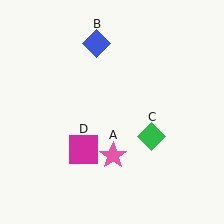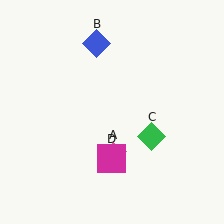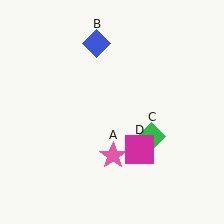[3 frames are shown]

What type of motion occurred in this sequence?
The magenta square (object D) rotated counterclockwise around the center of the scene.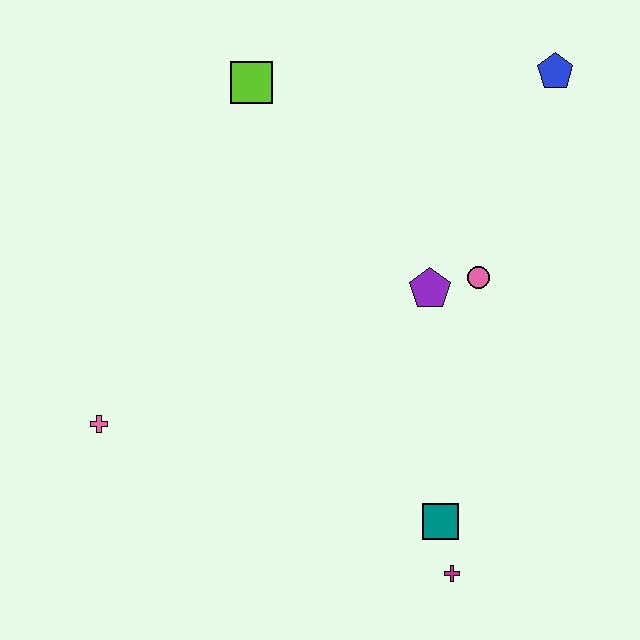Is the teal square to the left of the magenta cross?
Yes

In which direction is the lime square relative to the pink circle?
The lime square is to the left of the pink circle.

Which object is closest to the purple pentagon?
The pink circle is closest to the purple pentagon.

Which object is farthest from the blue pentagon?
The pink cross is farthest from the blue pentagon.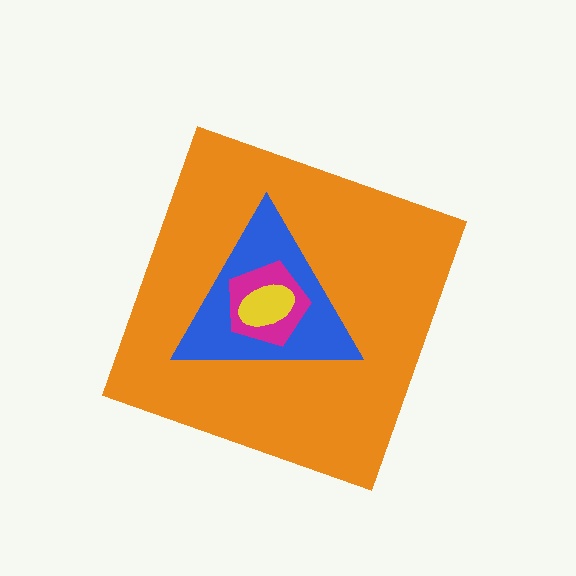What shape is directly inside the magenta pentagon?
The yellow ellipse.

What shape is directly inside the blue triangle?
The magenta pentagon.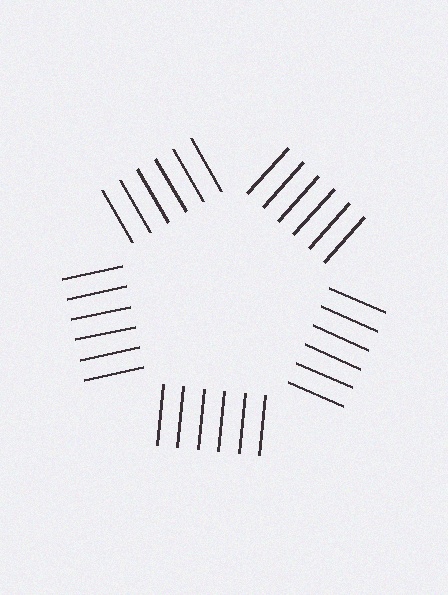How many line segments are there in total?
30 — 6 along each of the 5 edges.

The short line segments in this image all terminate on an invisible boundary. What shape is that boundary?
An illusory pentagon — the line segments terminate on its edges but no continuous stroke is drawn.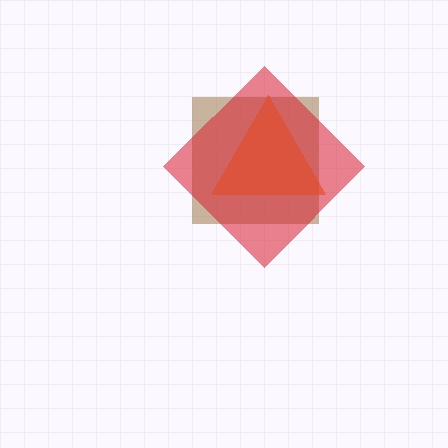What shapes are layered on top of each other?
The layered shapes are: a brown square, an orange triangle, a red diamond.